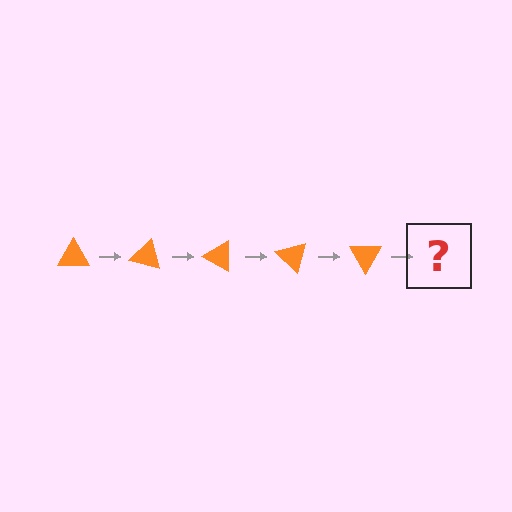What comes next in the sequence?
The next element should be an orange triangle rotated 75 degrees.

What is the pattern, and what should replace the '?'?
The pattern is that the triangle rotates 15 degrees each step. The '?' should be an orange triangle rotated 75 degrees.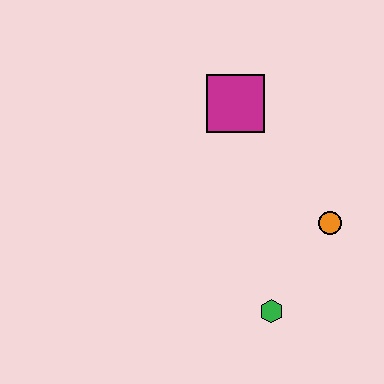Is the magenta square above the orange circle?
Yes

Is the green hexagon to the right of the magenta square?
Yes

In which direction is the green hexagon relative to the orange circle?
The green hexagon is below the orange circle.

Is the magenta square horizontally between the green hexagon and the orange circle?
No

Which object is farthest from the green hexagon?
The magenta square is farthest from the green hexagon.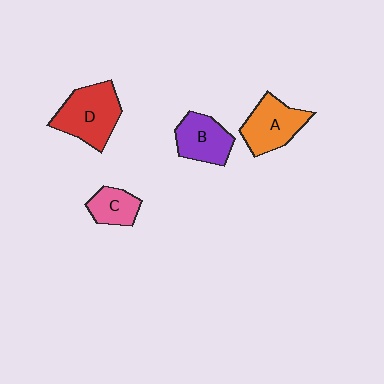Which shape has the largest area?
Shape D (red).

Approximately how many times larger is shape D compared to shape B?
Approximately 1.4 times.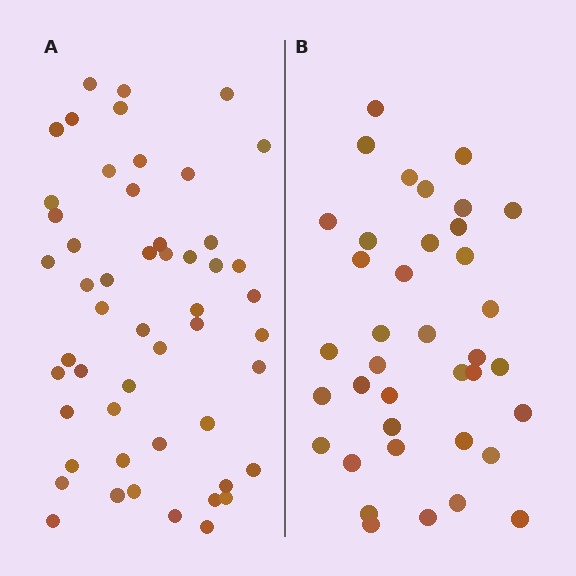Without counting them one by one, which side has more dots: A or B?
Region A (the left region) has more dots.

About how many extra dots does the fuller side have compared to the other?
Region A has approximately 15 more dots than region B.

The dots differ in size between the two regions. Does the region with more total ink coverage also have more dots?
No. Region B has more total ink coverage because its dots are larger, but region A actually contains more individual dots. Total area can be misleading — the number of items is what matters here.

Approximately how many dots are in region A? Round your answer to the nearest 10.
About 50 dots. (The exact count is 52, which rounds to 50.)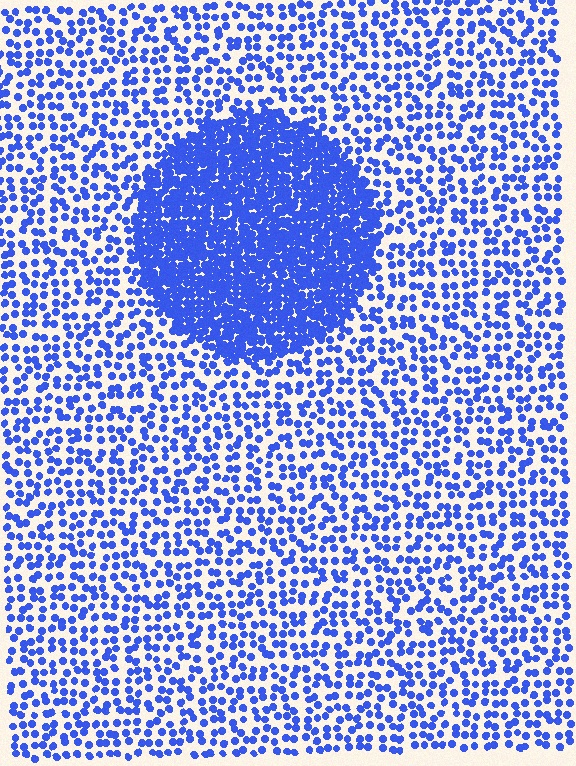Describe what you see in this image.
The image contains small blue elements arranged at two different densities. A circle-shaped region is visible where the elements are more densely packed than the surrounding area.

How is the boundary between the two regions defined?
The boundary is defined by a change in element density (approximately 2.9x ratio). All elements are the same color, size, and shape.